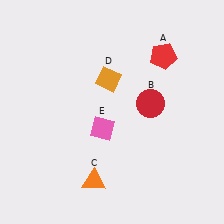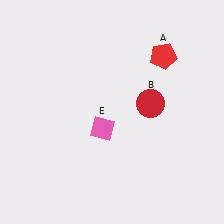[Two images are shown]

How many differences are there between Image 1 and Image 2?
There are 2 differences between the two images.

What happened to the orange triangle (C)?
The orange triangle (C) was removed in Image 2. It was in the bottom-left area of Image 1.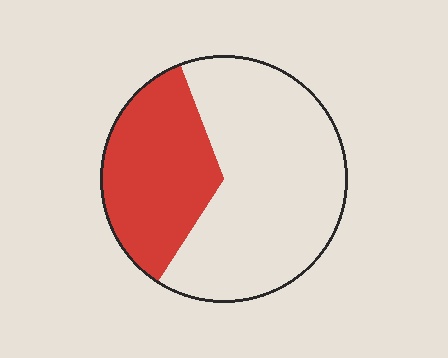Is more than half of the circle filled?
No.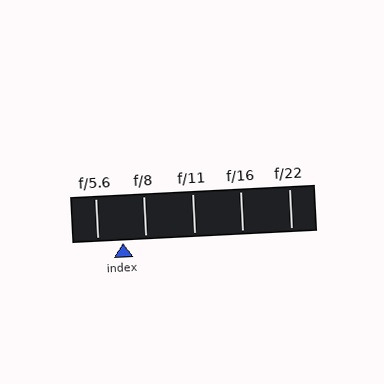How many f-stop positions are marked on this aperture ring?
There are 5 f-stop positions marked.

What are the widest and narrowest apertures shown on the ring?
The widest aperture shown is f/5.6 and the narrowest is f/22.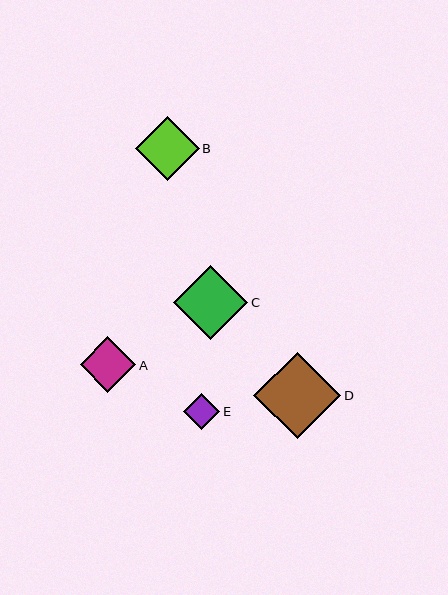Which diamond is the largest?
Diamond D is the largest with a size of approximately 87 pixels.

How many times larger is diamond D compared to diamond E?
Diamond D is approximately 2.4 times the size of diamond E.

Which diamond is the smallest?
Diamond E is the smallest with a size of approximately 36 pixels.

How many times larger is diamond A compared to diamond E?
Diamond A is approximately 1.5 times the size of diamond E.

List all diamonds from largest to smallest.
From largest to smallest: D, C, B, A, E.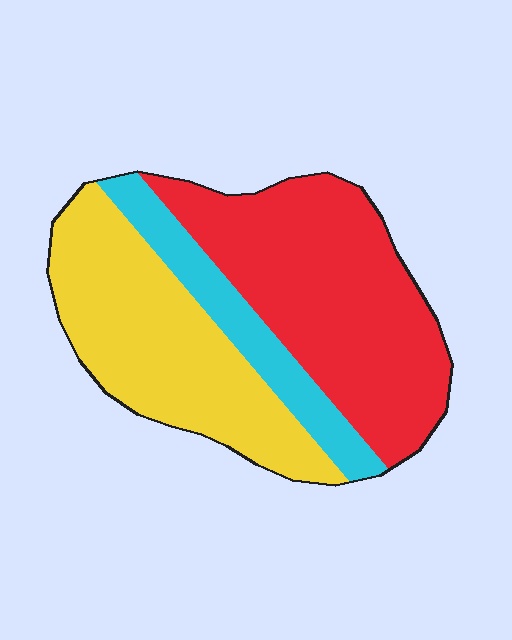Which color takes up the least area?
Cyan, at roughly 15%.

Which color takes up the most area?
Red, at roughly 45%.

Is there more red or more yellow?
Red.